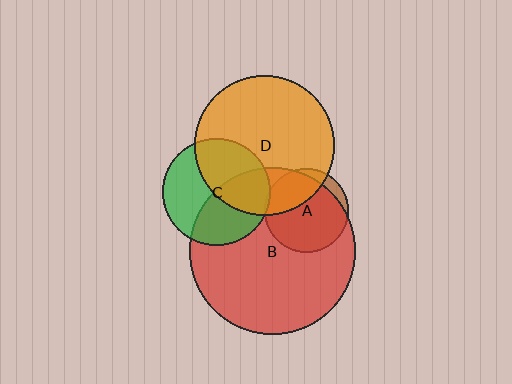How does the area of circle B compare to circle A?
Approximately 3.9 times.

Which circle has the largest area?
Circle B (red).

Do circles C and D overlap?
Yes.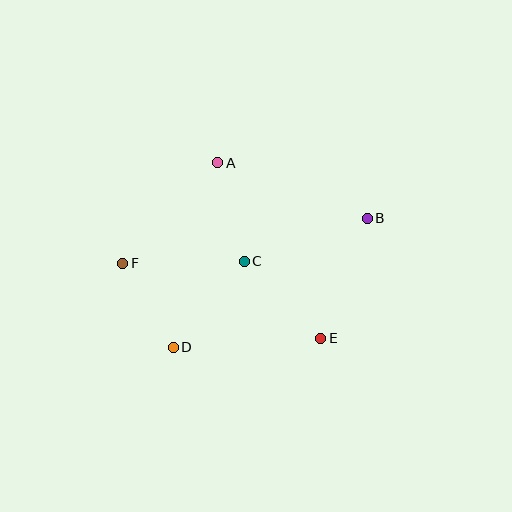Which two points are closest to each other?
Points D and F are closest to each other.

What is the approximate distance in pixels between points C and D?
The distance between C and D is approximately 111 pixels.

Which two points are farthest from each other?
Points B and F are farthest from each other.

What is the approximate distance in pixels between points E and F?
The distance between E and F is approximately 212 pixels.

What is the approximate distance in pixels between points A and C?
The distance between A and C is approximately 102 pixels.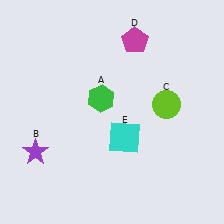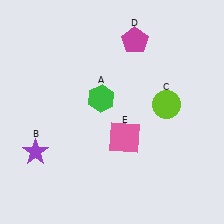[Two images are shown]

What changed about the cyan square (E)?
In Image 1, E is cyan. In Image 2, it changed to pink.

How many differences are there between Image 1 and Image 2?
There is 1 difference between the two images.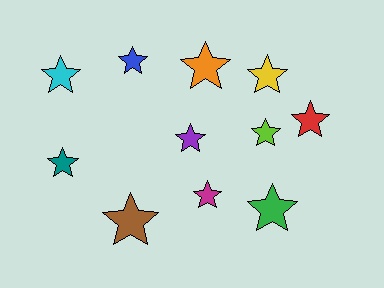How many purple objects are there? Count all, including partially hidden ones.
There is 1 purple object.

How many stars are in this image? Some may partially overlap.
There are 11 stars.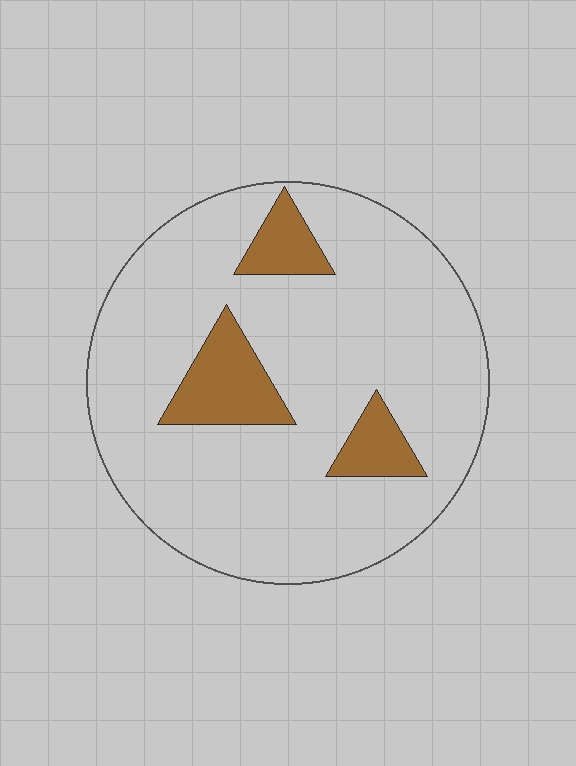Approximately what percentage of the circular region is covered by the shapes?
Approximately 15%.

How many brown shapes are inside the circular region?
3.